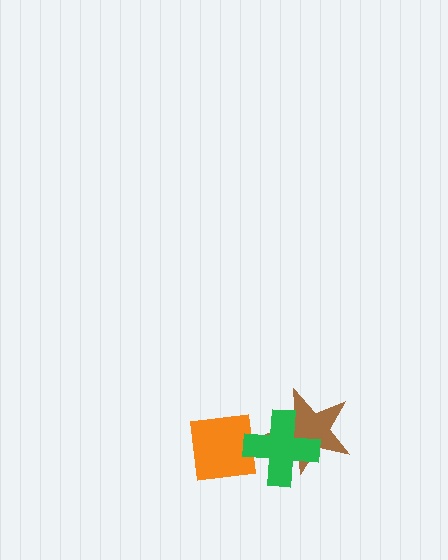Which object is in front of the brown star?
The green cross is in front of the brown star.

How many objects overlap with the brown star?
1 object overlaps with the brown star.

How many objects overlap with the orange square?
1 object overlaps with the orange square.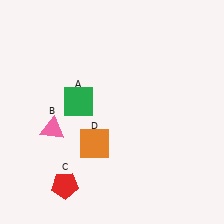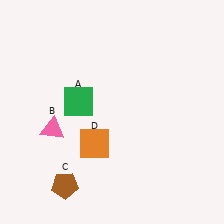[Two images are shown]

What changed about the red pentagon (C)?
In Image 1, C is red. In Image 2, it changed to brown.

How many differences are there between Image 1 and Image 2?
There is 1 difference between the two images.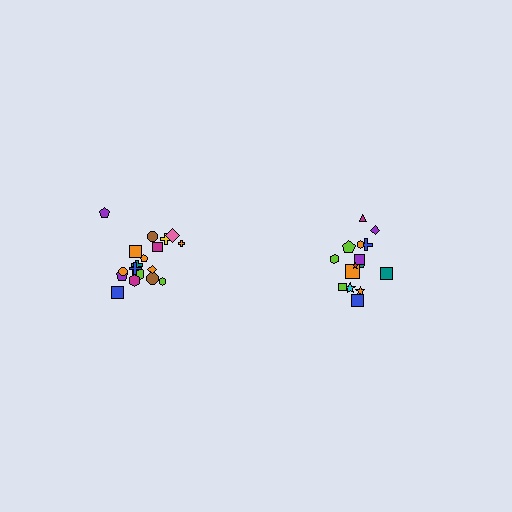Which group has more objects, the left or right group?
The left group.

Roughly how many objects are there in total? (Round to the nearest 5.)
Roughly 35 objects in total.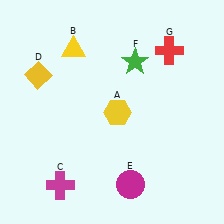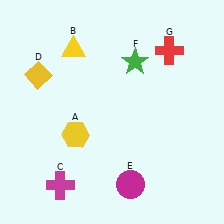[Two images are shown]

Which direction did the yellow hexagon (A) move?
The yellow hexagon (A) moved left.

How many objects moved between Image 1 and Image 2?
1 object moved between the two images.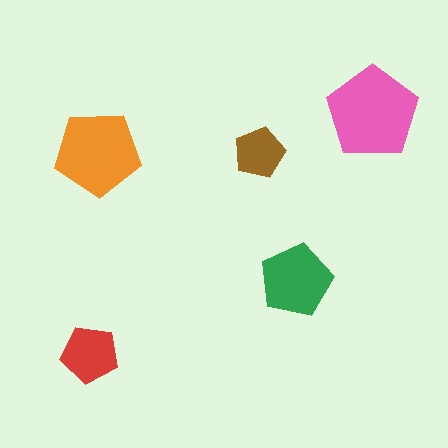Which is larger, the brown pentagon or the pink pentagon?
The pink one.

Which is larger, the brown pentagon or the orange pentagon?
The orange one.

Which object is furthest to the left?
The red pentagon is leftmost.